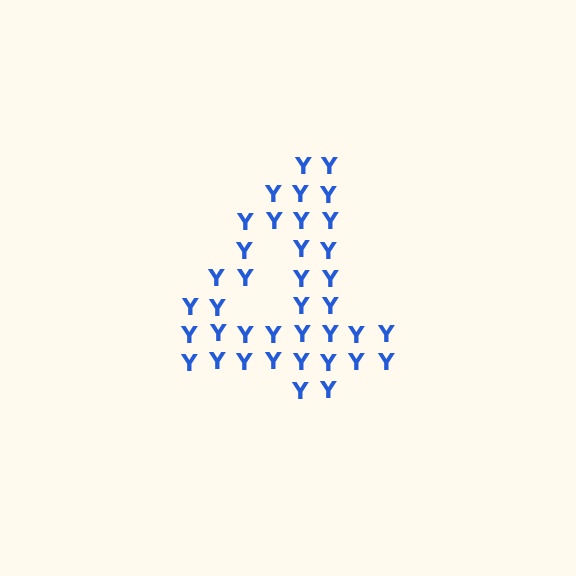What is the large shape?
The large shape is the digit 4.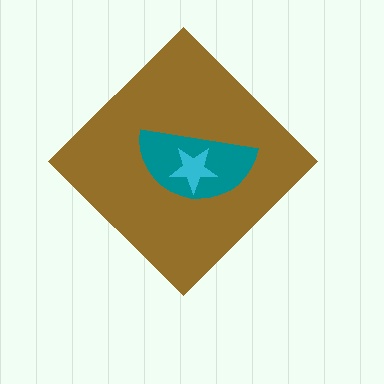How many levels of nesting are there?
3.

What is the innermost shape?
The cyan star.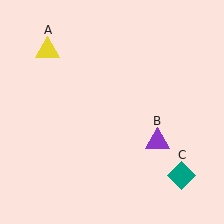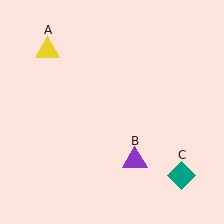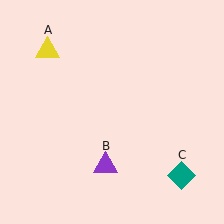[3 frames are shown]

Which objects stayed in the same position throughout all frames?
Yellow triangle (object A) and teal diamond (object C) remained stationary.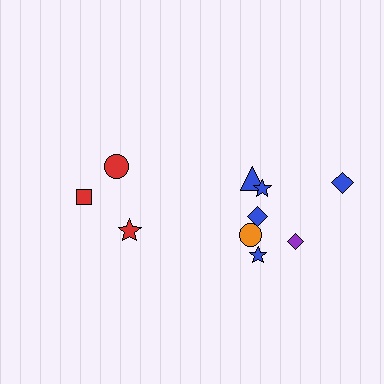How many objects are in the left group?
There are 3 objects.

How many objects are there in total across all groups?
There are 10 objects.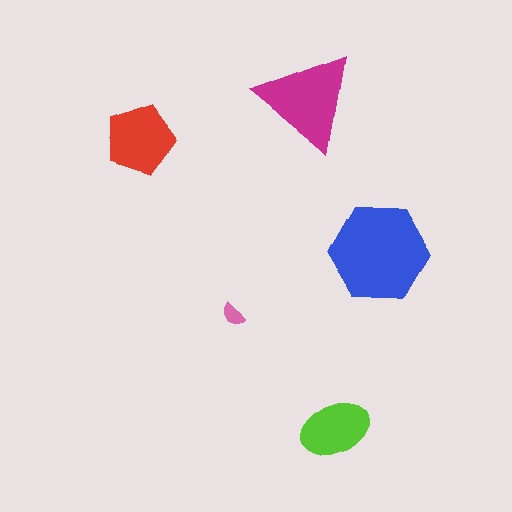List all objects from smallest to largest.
The pink semicircle, the lime ellipse, the red pentagon, the magenta triangle, the blue hexagon.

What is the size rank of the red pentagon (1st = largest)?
3rd.